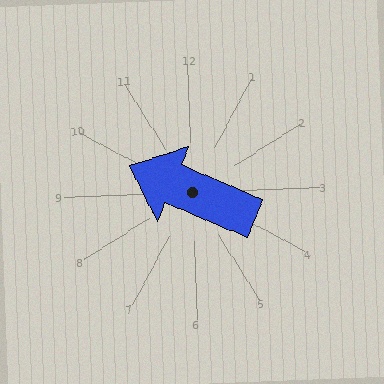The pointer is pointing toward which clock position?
Roughly 10 o'clock.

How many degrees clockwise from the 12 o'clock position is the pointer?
Approximately 295 degrees.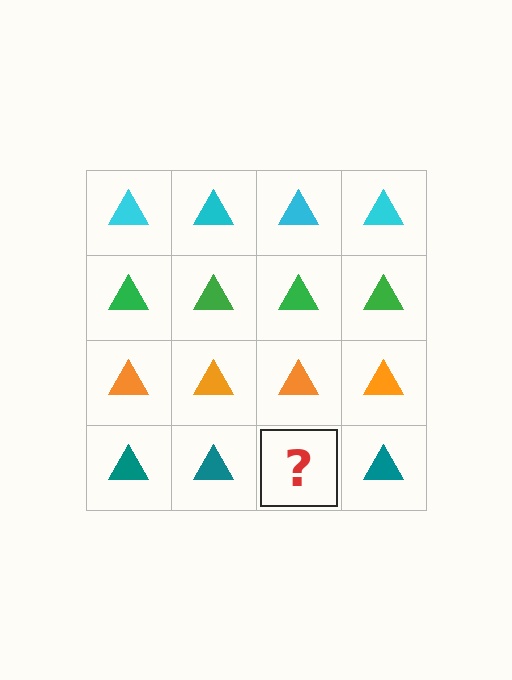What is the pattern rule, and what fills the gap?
The rule is that each row has a consistent color. The gap should be filled with a teal triangle.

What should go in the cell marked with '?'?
The missing cell should contain a teal triangle.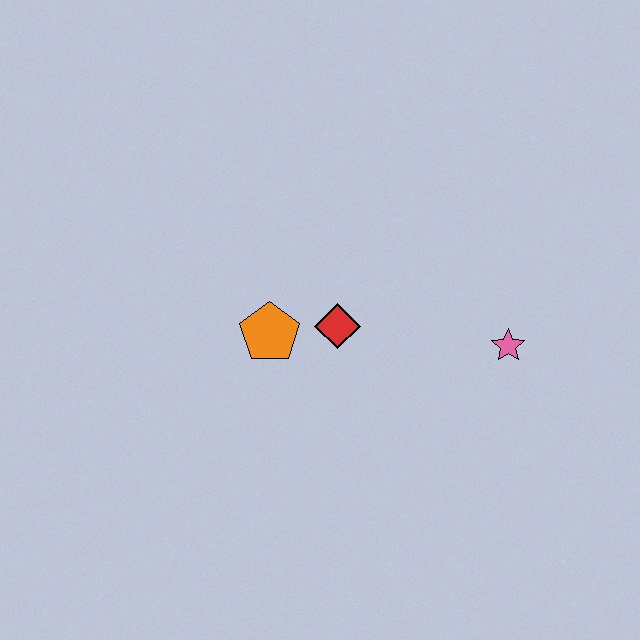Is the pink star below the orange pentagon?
Yes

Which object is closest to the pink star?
The red diamond is closest to the pink star.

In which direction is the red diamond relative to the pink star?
The red diamond is to the left of the pink star.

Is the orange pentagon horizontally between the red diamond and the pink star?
No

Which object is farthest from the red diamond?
The pink star is farthest from the red diamond.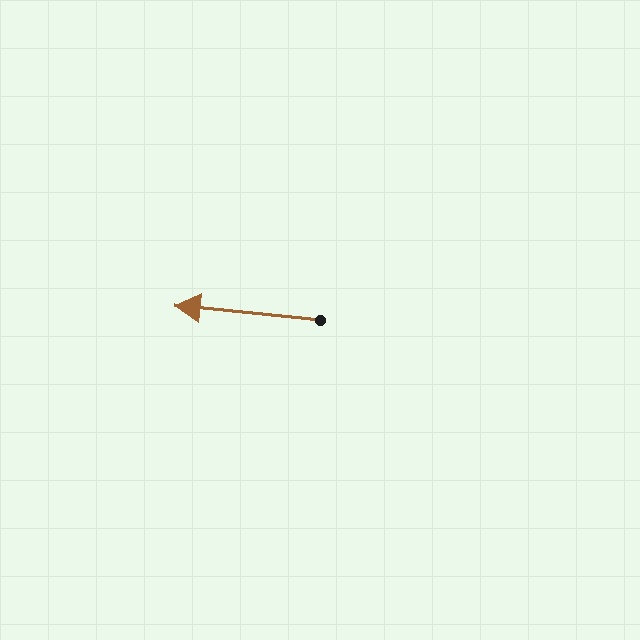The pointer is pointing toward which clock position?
Roughly 9 o'clock.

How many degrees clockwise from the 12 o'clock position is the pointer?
Approximately 276 degrees.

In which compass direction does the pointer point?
West.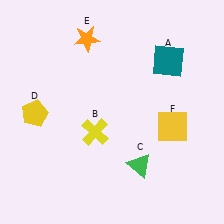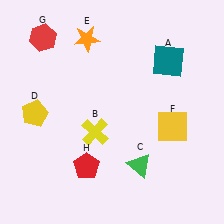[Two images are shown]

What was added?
A red hexagon (G), a red pentagon (H) were added in Image 2.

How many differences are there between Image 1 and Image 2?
There are 2 differences between the two images.